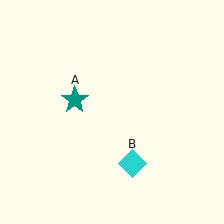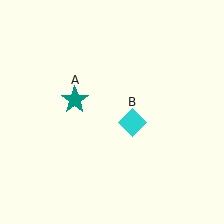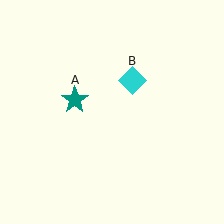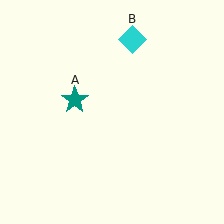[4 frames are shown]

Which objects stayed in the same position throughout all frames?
Teal star (object A) remained stationary.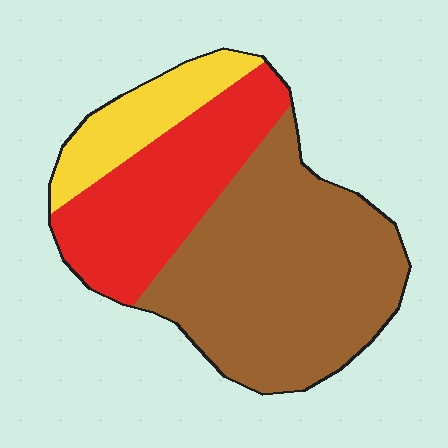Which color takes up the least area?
Yellow, at roughly 15%.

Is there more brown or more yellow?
Brown.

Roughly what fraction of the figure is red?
Red covers 31% of the figure.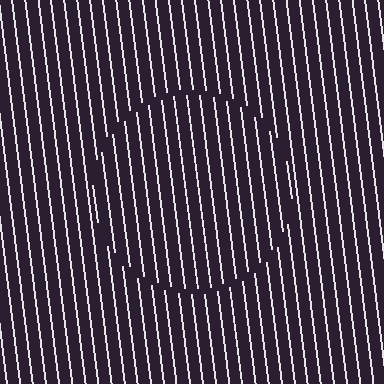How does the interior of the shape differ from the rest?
The interior of the shape contains the same grating, shifted by half a period — the contour is defined by the phase discontinuity where line-ends from the inner and outer gratings abut.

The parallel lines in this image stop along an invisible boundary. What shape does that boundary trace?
An illusory circle. The interior of the shape contains the same grating, shifted by half a period — the contour is defined by the phase discontinuity where line-ends from the inner and outer gratings abut.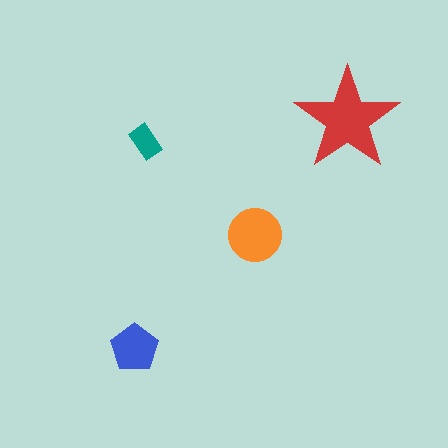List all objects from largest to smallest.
The red star, the orange circle, the blue pentagon, the teal rectangle.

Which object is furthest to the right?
The red star is rightmost.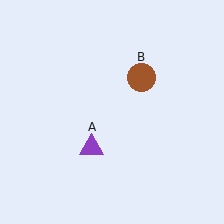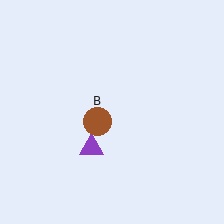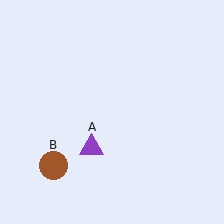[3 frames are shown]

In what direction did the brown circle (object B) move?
The brown circle (object B) moved down and to the left.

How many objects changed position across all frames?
1 object changed position: brown circle (object B).